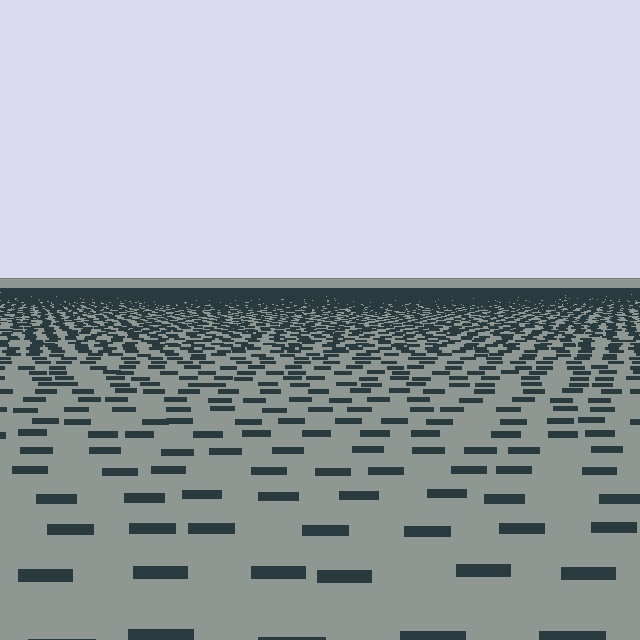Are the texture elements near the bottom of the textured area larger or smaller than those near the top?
Larger. Near the bottom, elements are closer to the viewer and appear at a bigger on-screen size.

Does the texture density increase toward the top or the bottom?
Density increases toward the top.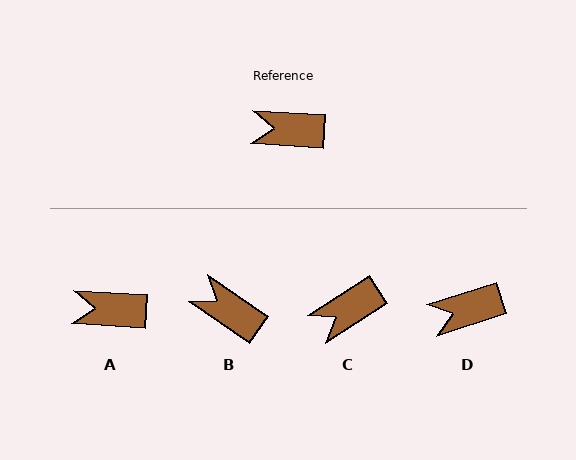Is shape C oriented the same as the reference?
No, it is off by about 36 degrees.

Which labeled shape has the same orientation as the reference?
A.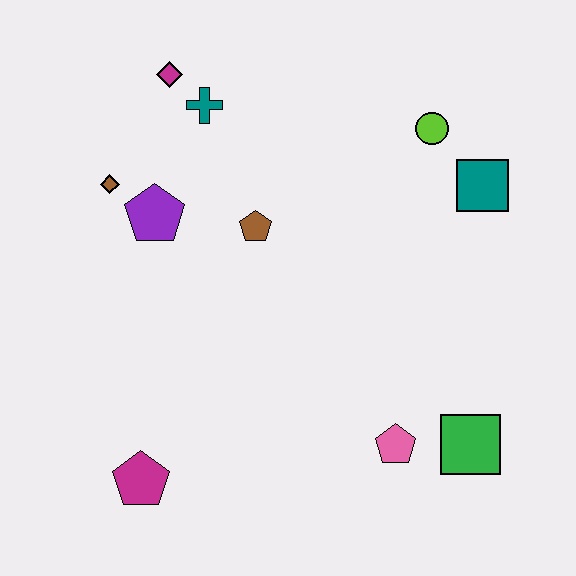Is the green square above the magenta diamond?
No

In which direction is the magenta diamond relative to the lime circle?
The magenta diamond is to the left of the lime circle.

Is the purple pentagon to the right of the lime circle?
No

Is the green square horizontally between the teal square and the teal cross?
Yes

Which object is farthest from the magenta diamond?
The green square is farthest from the magenta diamond.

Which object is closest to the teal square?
The lime circle is closest to the teal square.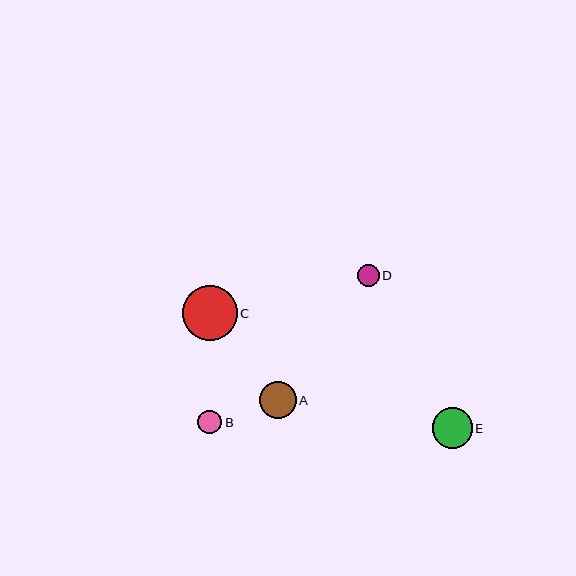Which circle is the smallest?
Circle D is the smallest with a size of approximately 22 pixels.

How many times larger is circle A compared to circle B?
Circle A is approximately 1.6 times the size of circle B.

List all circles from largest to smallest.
From largest to smallest: C, E, A, B, D.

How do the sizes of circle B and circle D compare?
Circle B and circle D are approximately the same size.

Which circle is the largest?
Circle C is the largest with a size of approximately 55 pixels.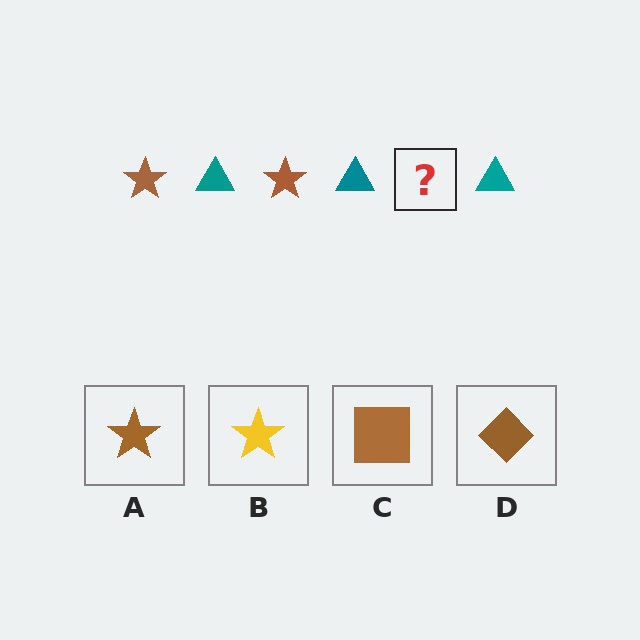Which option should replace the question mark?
Option A.